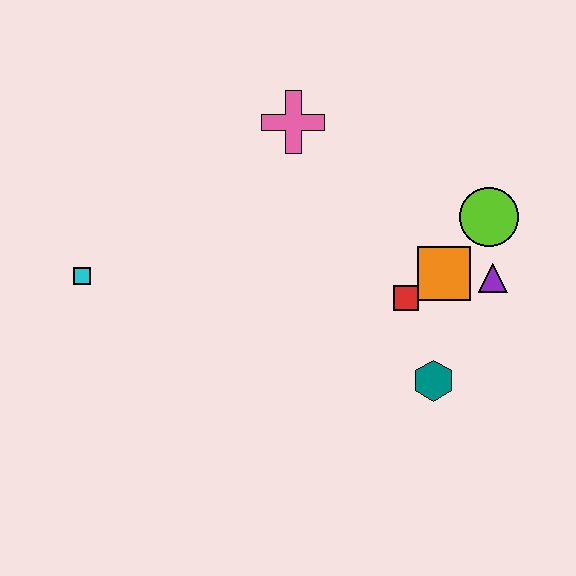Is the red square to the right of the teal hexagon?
No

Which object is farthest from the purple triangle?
The cyan square is farthest from the purple triangle.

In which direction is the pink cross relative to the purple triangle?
The pink cross is to the left of the purple triangle.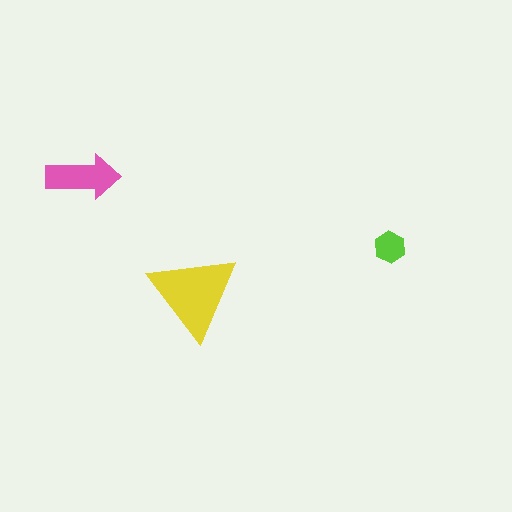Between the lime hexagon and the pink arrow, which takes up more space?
The pink arrow.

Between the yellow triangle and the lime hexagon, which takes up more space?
The yellow triangle.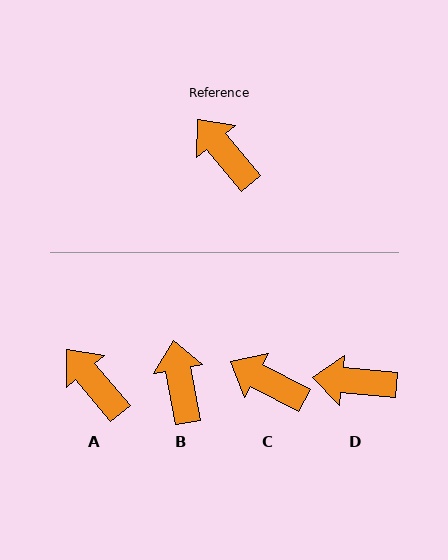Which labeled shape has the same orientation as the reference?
A.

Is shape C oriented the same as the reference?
No, it is off by about 22 degrees.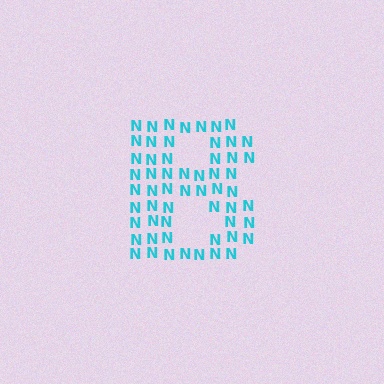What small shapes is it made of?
It is made of small letter N's.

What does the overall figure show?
The overall figure shows the letter B.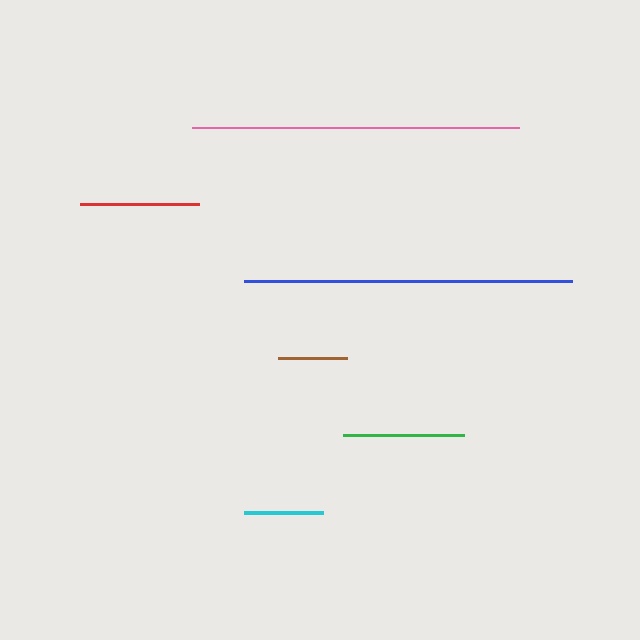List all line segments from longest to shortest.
From longest to shortest: blue, pink, green, red, cyan, brown.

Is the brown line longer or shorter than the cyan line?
The cyan line is longer than the brown line.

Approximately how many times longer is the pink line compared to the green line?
The pink line is approximately 2.7 times the length of the green line.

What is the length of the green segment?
The green segment is approximately 121 pixels long.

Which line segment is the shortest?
The brown line is the shortest at approximately 69 pixels.